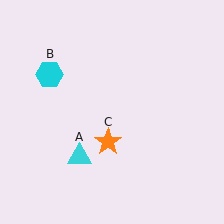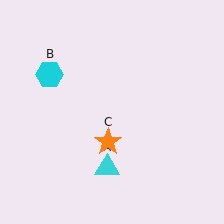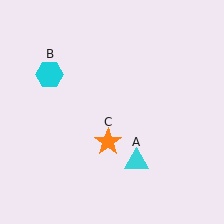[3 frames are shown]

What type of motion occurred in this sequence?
The cyan triangle (object A) rotated counterclockwise around the center of the scene.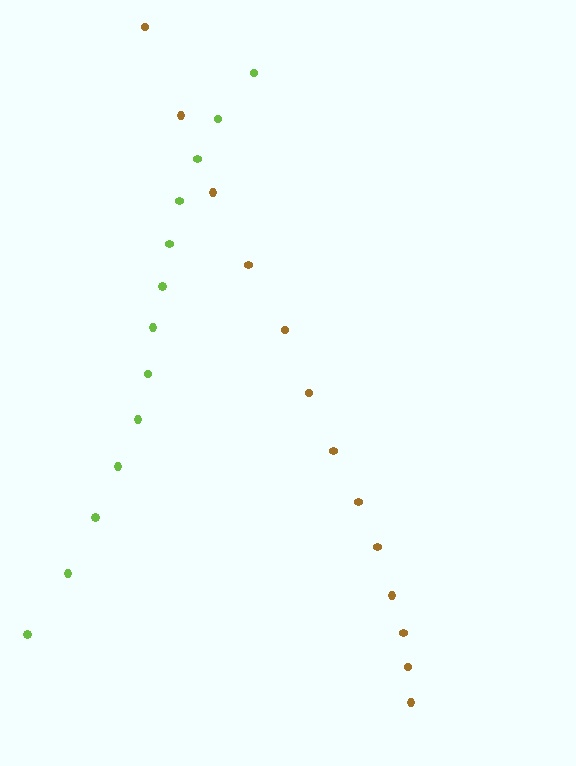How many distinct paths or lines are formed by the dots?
There are 2 distinct paths.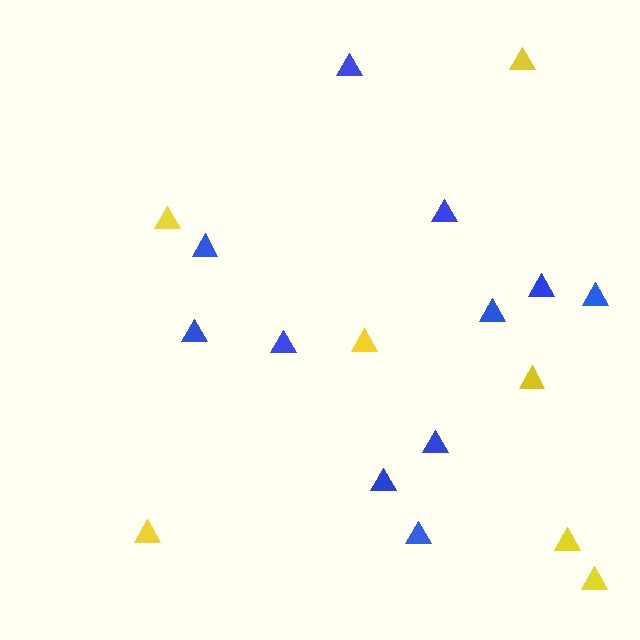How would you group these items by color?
There are 2 groups: one group of yellow triangles (7) and one group of blue triangles (11).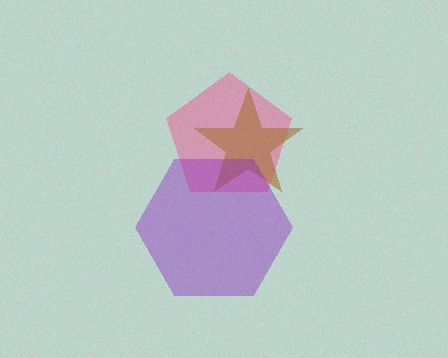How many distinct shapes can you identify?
There are 3 distinct shapes: a pink pentagon, a brown star, a purple hexagon.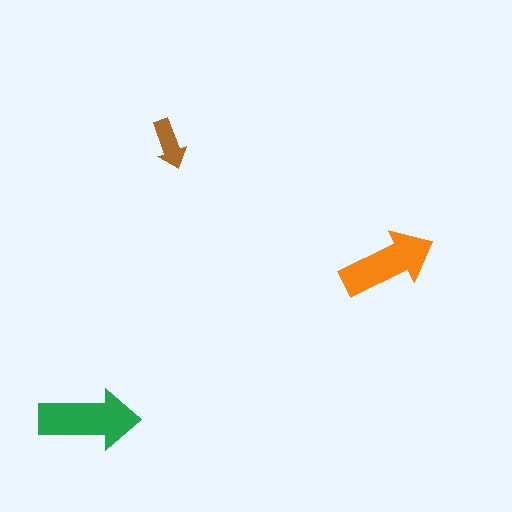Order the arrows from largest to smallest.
the green one, the orange one, the brown one.